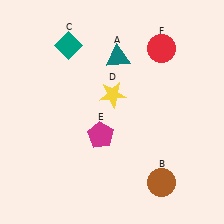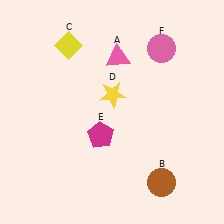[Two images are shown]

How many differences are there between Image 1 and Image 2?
There are 3 differences between the two images.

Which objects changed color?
A changed from teal to pink. C changed from teal to yellow. F changed from red to pink.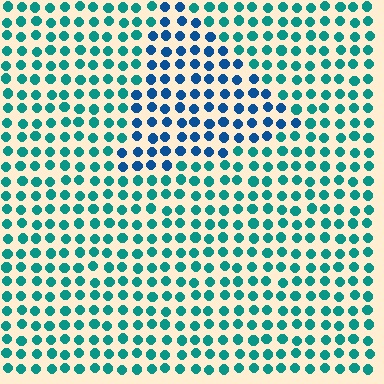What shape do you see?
I see a triangle.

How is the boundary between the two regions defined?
The boundary is defined purely by a slight shift in hue (about 37 degrees). Spacing, size, and orientation are identical on both sides.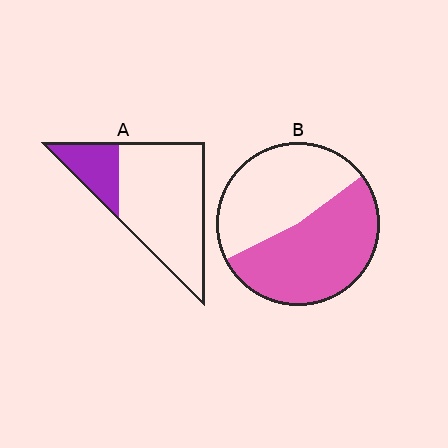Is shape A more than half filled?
No.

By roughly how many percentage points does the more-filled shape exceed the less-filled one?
By roughly 30 percentage points (B over A).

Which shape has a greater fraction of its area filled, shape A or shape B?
Shape B.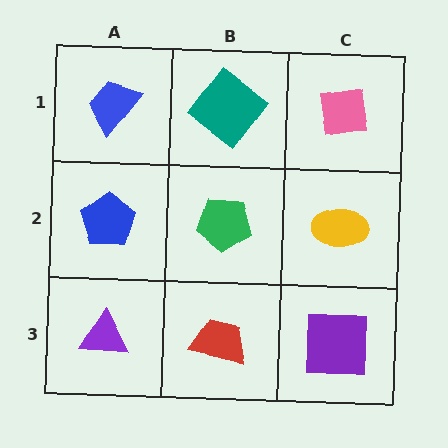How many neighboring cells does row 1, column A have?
2.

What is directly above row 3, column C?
A yellow ellipse.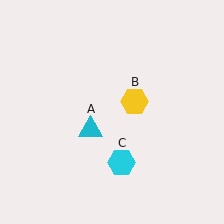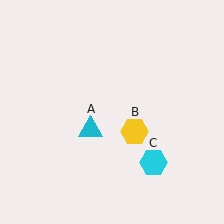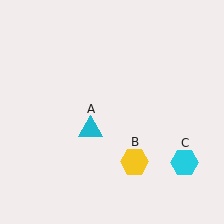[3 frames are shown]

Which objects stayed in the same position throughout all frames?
Cyan triangle (object A) remained stationary.